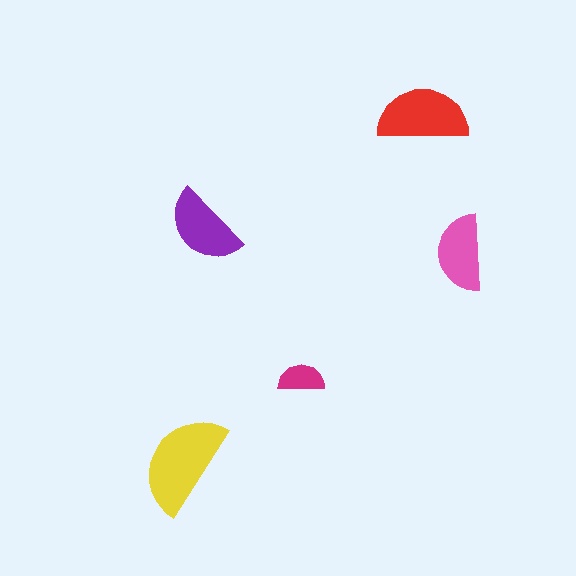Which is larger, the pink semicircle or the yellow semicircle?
The yellow one.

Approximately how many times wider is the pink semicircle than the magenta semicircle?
About 1.5 times wider.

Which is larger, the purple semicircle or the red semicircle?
The red one.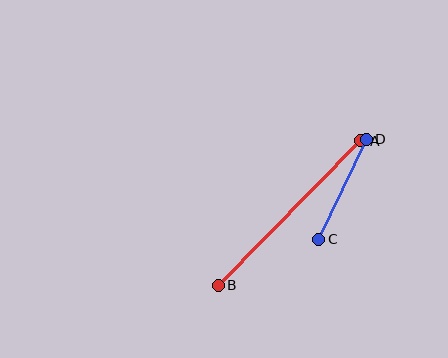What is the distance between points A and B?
The distance is approximately 203 pixels.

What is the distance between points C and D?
The distance is approximately 111 pixels.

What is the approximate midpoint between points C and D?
The midpoint is at approximately (343, 189) pixels.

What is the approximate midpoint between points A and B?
The midpoint is at approximately (290, 213) pixels.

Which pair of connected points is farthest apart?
Points A and B are farthest apart.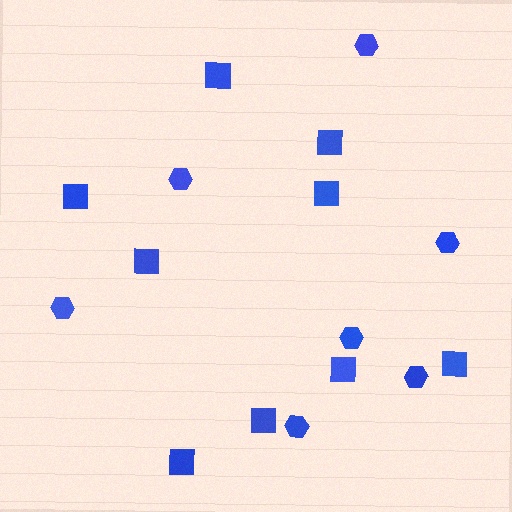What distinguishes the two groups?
There are 2 groups: one group of squares (9) and one group of hexagons (7).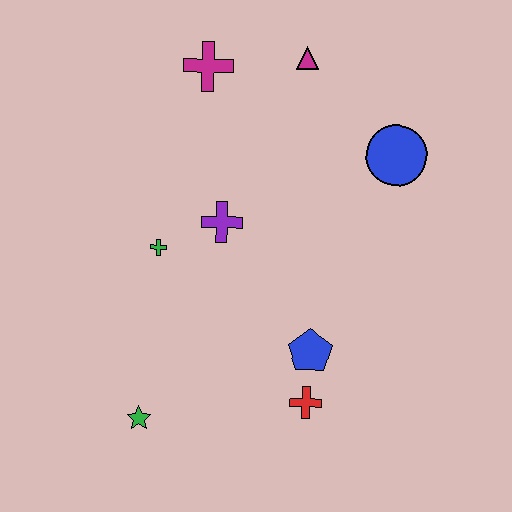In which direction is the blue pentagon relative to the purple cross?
The blue pentagon is below the purple cross.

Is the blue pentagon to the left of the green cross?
No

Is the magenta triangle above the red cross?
Yes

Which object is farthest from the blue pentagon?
The magenta cross is farthest from the blue pentagon.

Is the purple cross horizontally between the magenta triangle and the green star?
Yes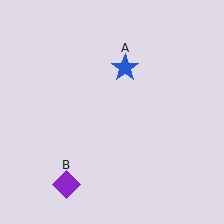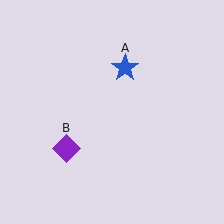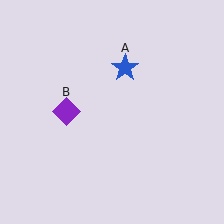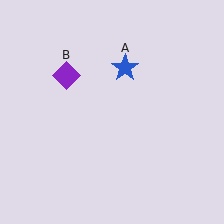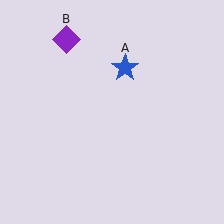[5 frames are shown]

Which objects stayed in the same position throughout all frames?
Blue star (object A) remained stationary.